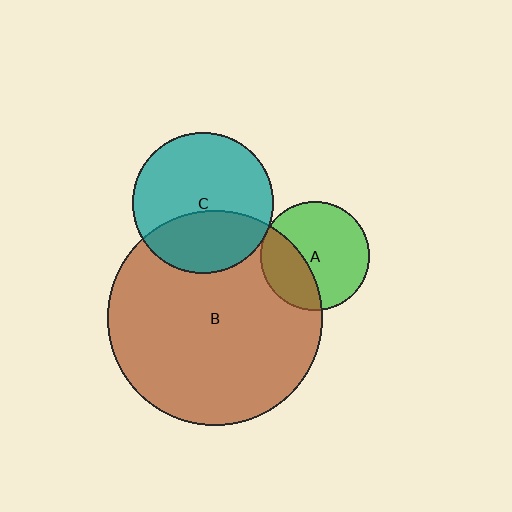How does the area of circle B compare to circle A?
Approximately 3.9 times.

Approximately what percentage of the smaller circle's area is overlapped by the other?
Approximately 5%.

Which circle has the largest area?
Circle B (brown).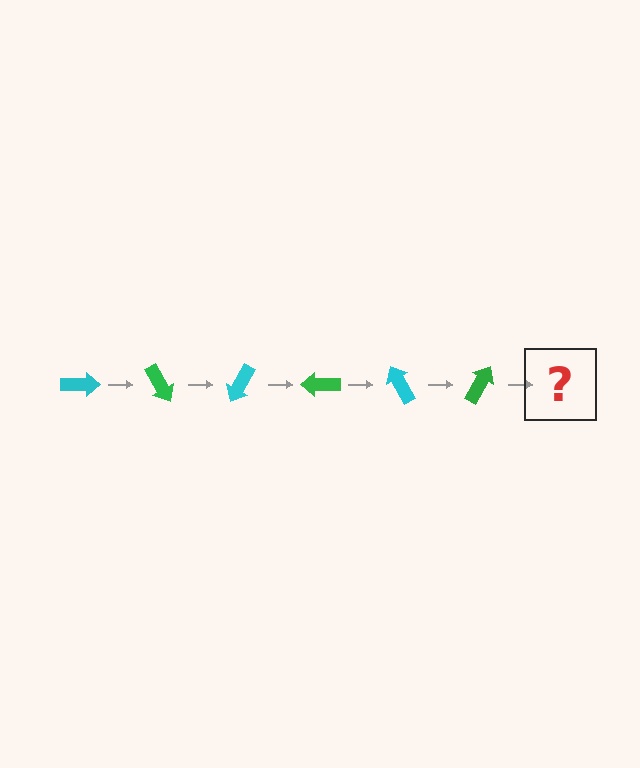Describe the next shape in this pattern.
It should be a cyan arrow, rotated 360 degrees from the start.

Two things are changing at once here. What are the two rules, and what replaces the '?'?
The two rules are that it rotates 60 degrees each step and the color cycles through cyan and green. The '?' should be a cyan arrow, rotated 360 degrees from the start.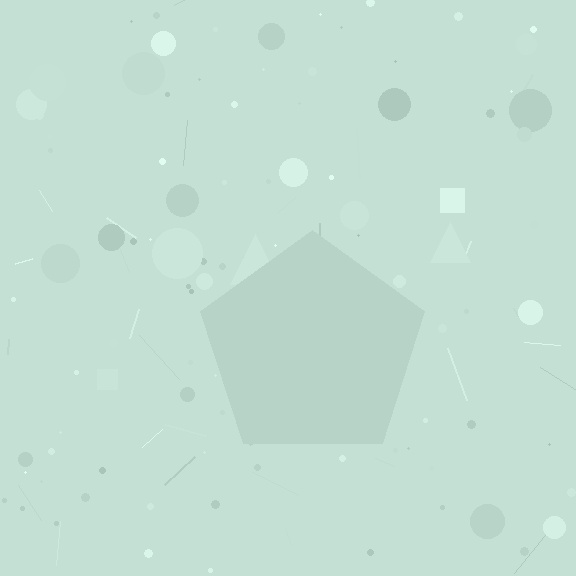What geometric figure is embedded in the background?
A pentagon is embedded in the background.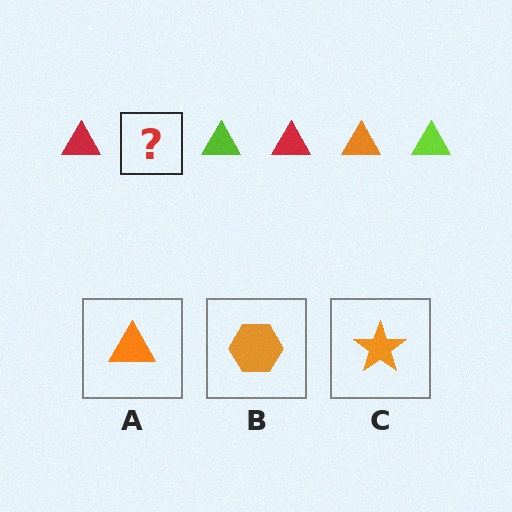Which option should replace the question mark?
Option A.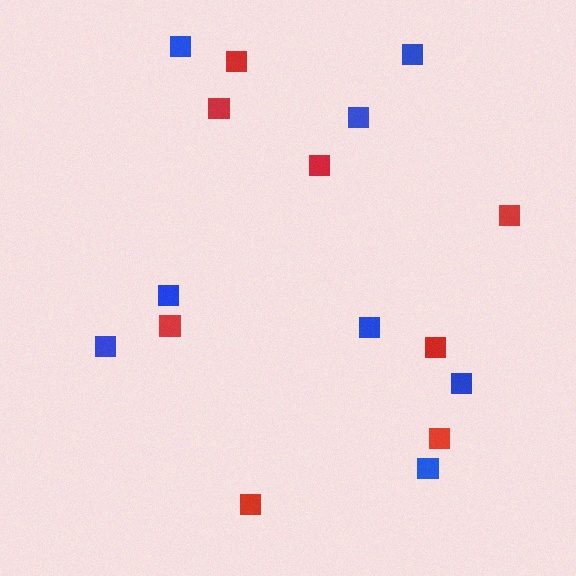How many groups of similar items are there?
There are 2 groups: one group of red squares (8) and one group of blue squares (8).